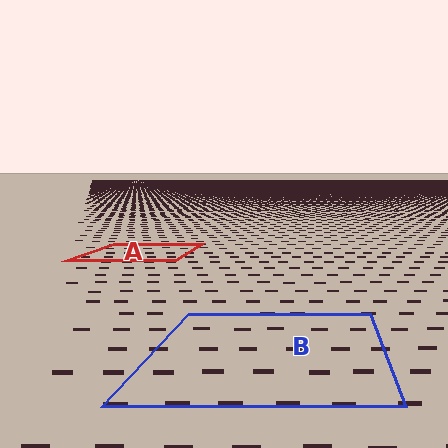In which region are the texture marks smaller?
The texture marks are smaller in region A, because it is farther away.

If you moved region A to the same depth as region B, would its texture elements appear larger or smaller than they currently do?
They would appear larger. At a closer depth, the same texture elements are projected at a bigger on-screen size.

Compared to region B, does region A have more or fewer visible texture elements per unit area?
Region A has more texture elements per unit area — they are packed more densely because it is farther away.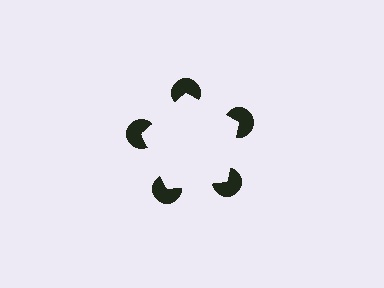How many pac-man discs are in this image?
There are 5 — one at each vertex of the illusory pentagon.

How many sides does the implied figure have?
5 sides.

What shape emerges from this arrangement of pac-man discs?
An illusory pentagon — its edges are inferred from the aligned wedge cuts in the pac-man discs, not physically drawn.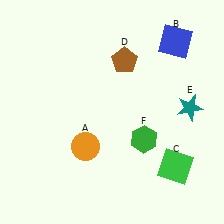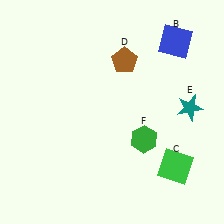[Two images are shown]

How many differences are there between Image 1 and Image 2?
There is 1 difference between the two images.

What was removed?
The orange circle (A) was removed in Image 2.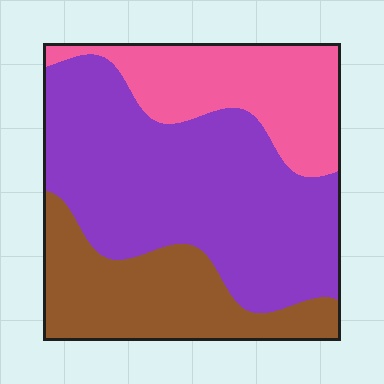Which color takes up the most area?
Purple, at roughly 50%.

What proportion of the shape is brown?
Brown covers roughly 25% of the shape.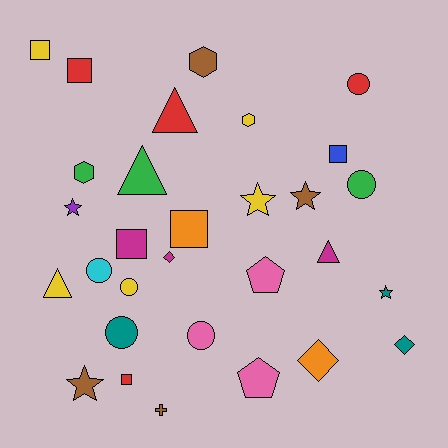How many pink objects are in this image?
There are 3 pink objects.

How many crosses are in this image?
There is 1 cross.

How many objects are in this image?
There are 30 objects.